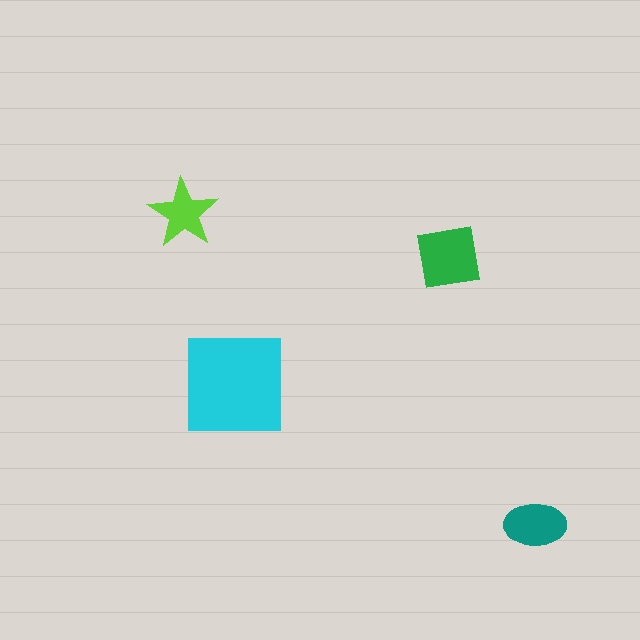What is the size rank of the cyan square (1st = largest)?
1st.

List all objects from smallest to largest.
The lime star, the teal ellipse, the green square, the cyan square.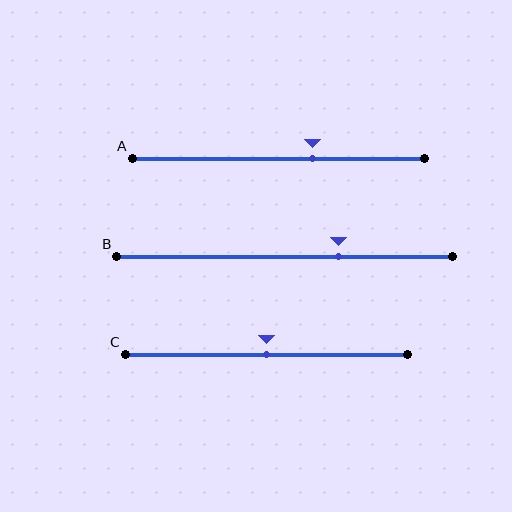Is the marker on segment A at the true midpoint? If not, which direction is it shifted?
No, the marker on segment A is shifted to the right by about 12% of the segment length.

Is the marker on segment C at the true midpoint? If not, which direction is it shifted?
Yes, the marker on segment C is at the true midpoint.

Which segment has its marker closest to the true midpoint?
Segment C has its marker closest to the true midpoint.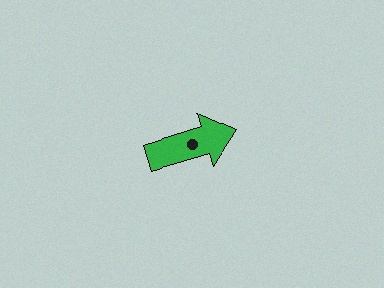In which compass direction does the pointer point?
East.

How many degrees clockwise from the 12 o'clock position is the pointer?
Approximately 73 degrees.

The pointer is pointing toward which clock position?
Roughly 2 o'clock.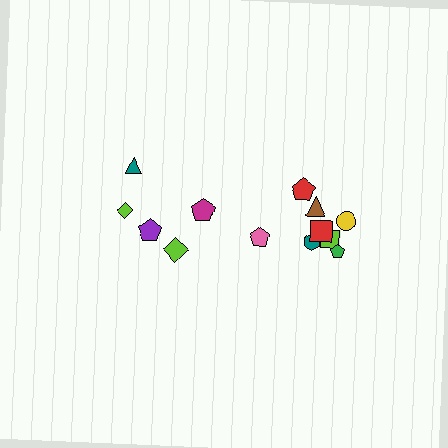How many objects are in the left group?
There are 5 objects.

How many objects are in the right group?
There are 8 objects.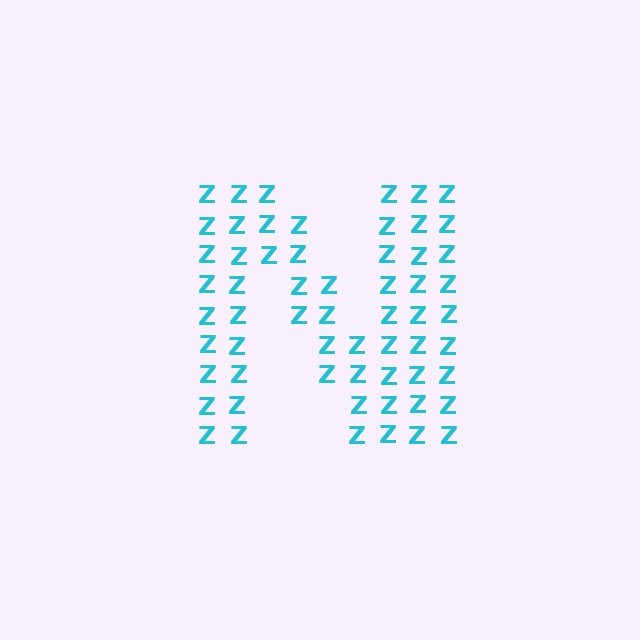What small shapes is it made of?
It is made of small letter Z's.